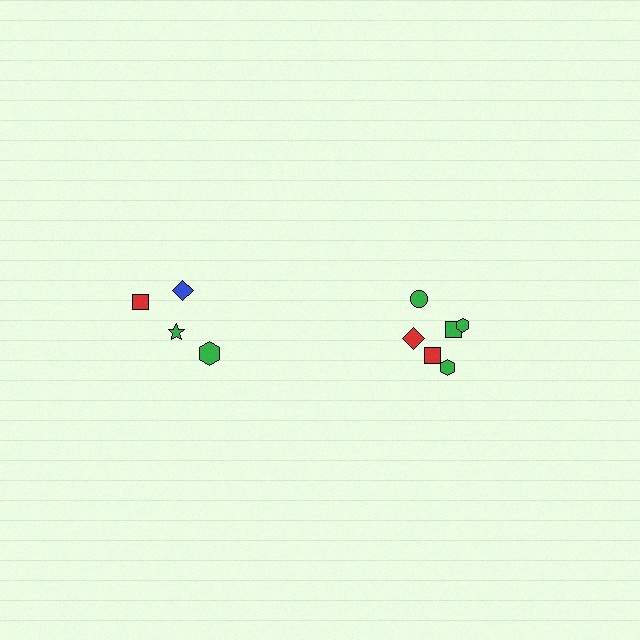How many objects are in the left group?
There are 4 objects.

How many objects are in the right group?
There are 6 objects.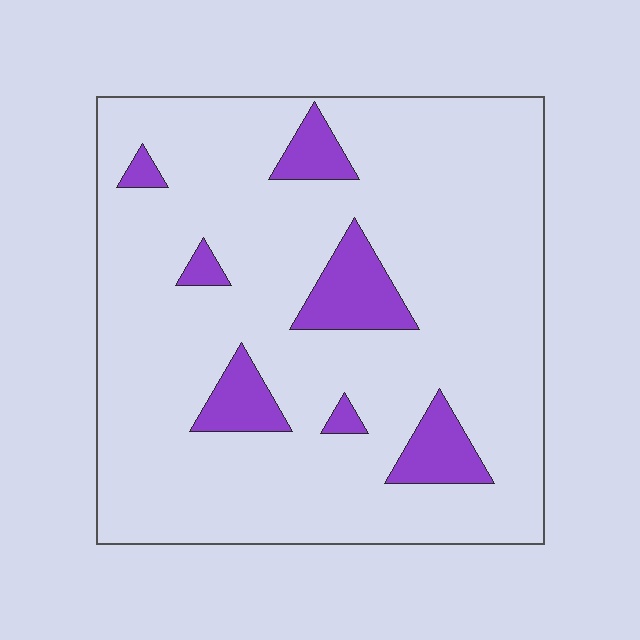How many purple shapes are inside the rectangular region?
7.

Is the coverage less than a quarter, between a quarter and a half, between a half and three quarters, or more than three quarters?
Less than a quarter.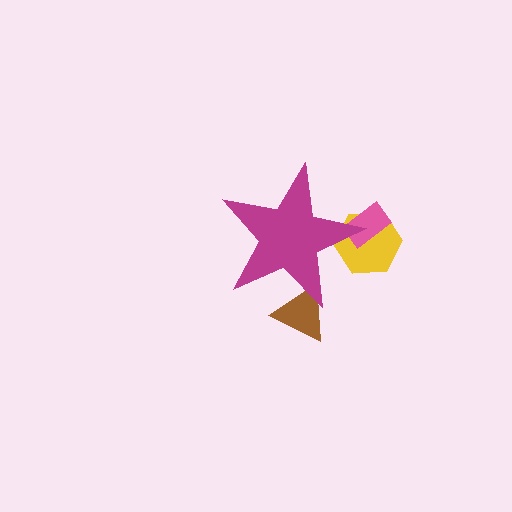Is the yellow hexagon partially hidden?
Yes, the yellow hexagon is partially hidden behind the magenta star.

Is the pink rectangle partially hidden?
Yes, the pink rectangle is partially hidden behind the magenta star.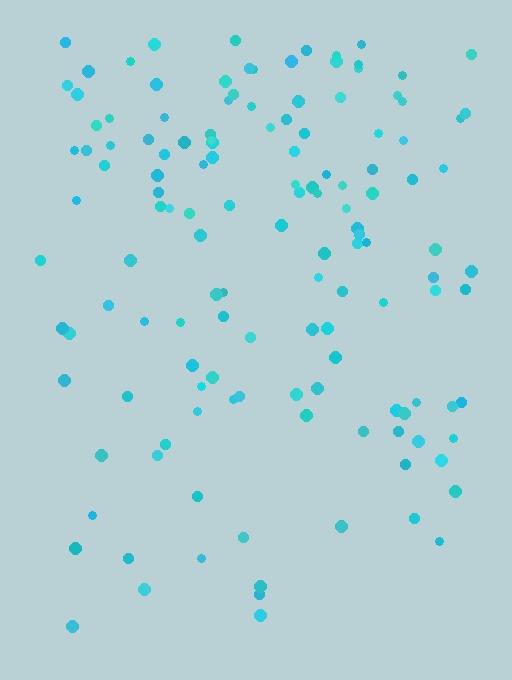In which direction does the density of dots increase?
From bottom to top, with the top side densest.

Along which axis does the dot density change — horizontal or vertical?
Vertical.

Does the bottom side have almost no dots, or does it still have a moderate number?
Still a moderate number, just noticeably fewer than the top.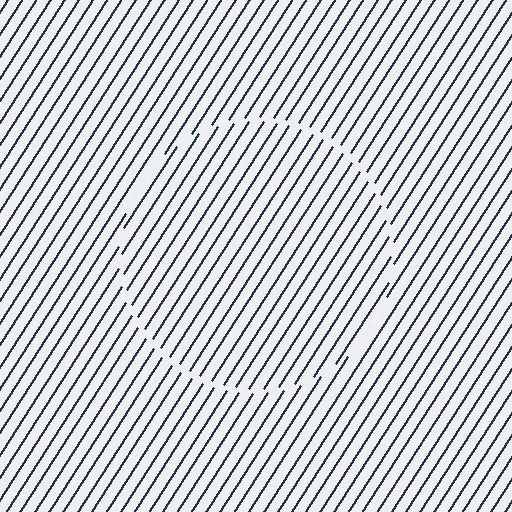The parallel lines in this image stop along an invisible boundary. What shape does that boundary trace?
An illusory circle. The interior of the shape contains the same grating, shifted by half a period — the contour is defined by the phase discontinuity where line-ends from the inner and outer gratings abut.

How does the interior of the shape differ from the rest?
The interior of the shape contains the same grating, shifted by half a period — the contour is defined by the phase discontinuity where line-ends from the inner and outer gratings abut.